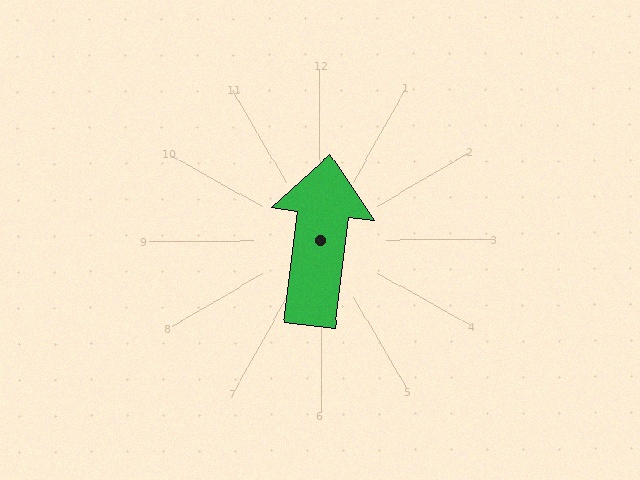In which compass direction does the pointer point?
North.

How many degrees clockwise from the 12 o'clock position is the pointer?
Approximately 7 degrees.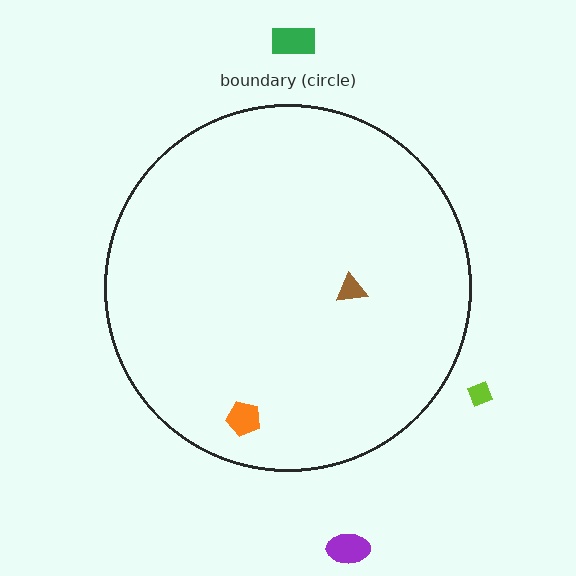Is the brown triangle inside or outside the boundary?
Inside.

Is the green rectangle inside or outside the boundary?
Outside.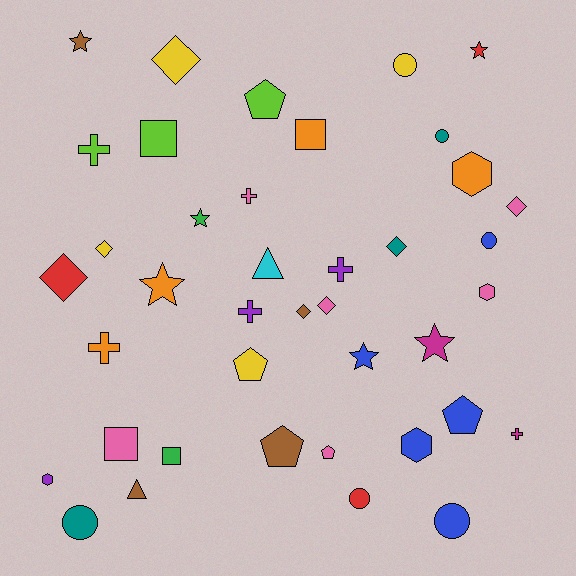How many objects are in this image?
There are 40 objects.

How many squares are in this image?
There are 4 squares.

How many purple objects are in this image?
There are 3 purple objects.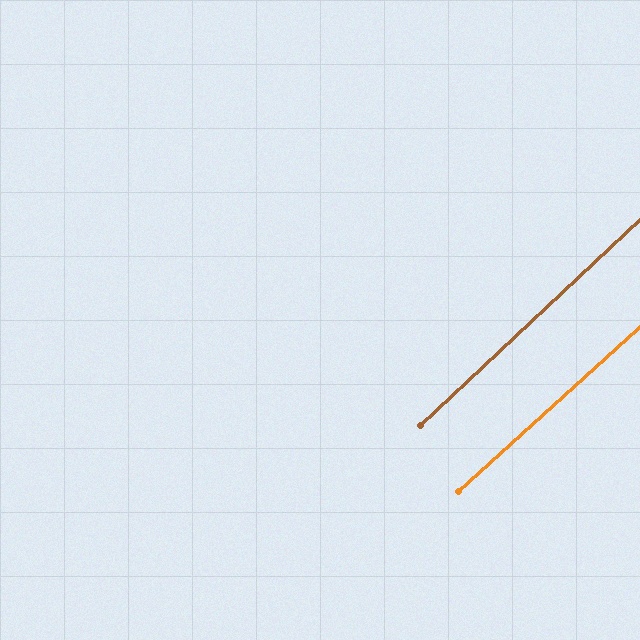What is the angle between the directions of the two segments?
Approximately 1 degree.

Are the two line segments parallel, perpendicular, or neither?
Parallel — their directions differ by only 1.1°.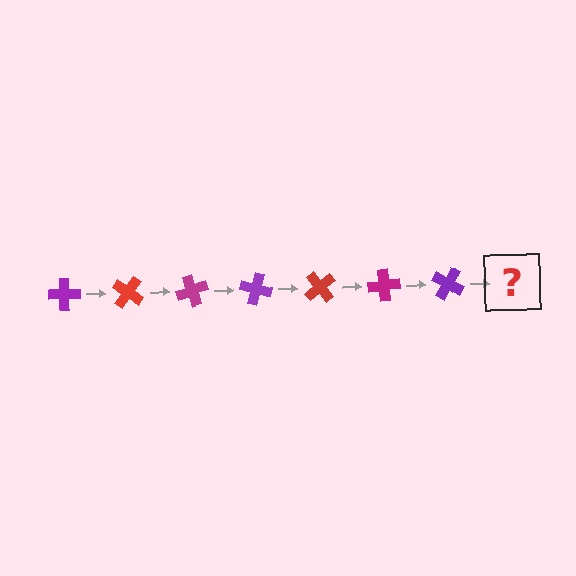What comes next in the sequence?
The next element should be a red cross, rotated 245 degrees from the start.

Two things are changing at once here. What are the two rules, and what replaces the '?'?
The two rules are that it rotates 35 degrees each step and the color cycles through purple, red, and magenta. The '?' should be a red cross, rotated 245 degrees from the start.